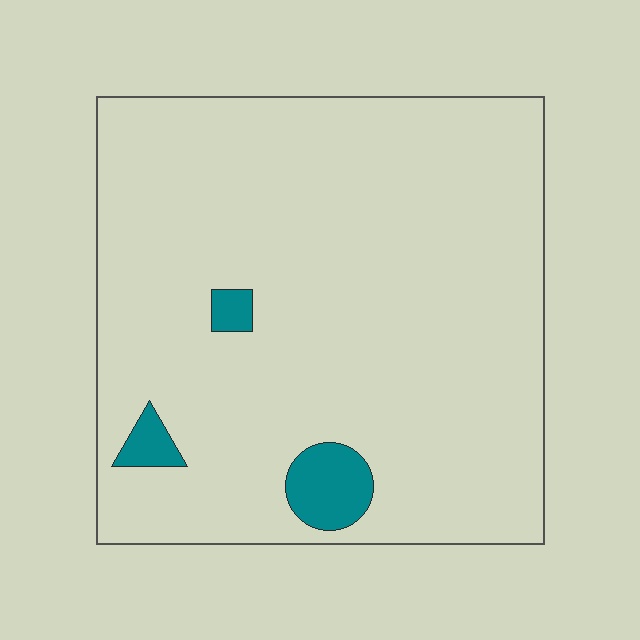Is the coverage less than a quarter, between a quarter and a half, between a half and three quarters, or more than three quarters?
Less than a quarter.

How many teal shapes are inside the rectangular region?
3.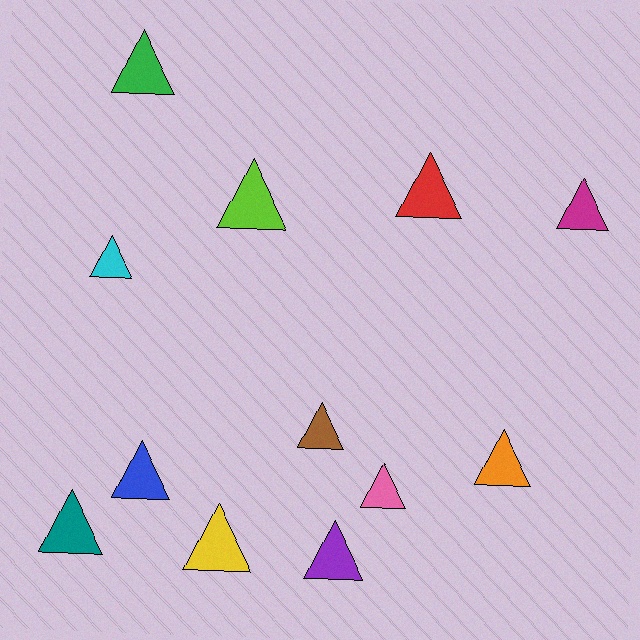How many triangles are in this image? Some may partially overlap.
There are 12 triangles.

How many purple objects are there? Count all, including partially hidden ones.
There is 1 purple object.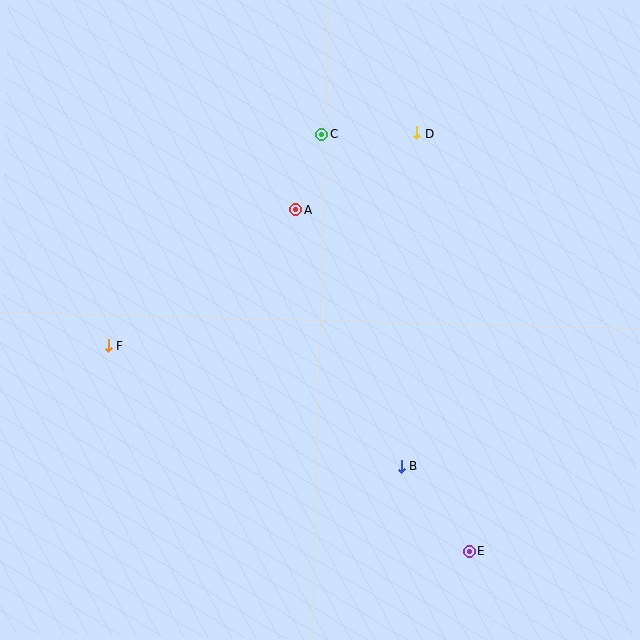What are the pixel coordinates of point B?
Point B is at (402, 466).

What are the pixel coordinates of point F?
Point F is at (108, 345).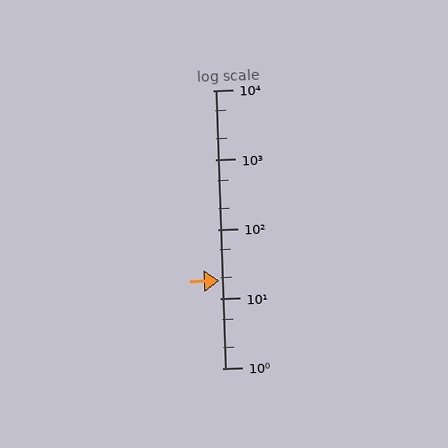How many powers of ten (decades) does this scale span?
The scale spans 4 decades, from 1 to 10000.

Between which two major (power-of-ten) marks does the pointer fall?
The pointer is between 10 and 100.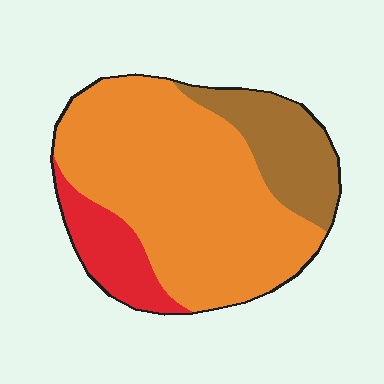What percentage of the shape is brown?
Brown takes up about one fifth (1/5) of the shape.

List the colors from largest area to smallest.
From largest to smallest: orange, brown, red.